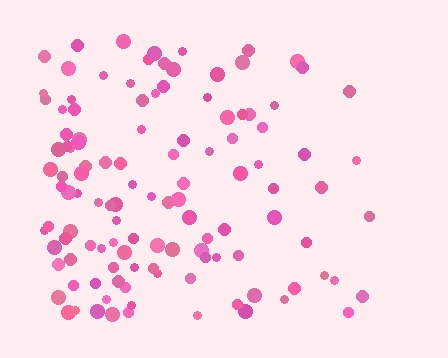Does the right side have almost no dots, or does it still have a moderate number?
Still a moderate number, just noticeably fewer than the left.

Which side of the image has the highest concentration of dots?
The left.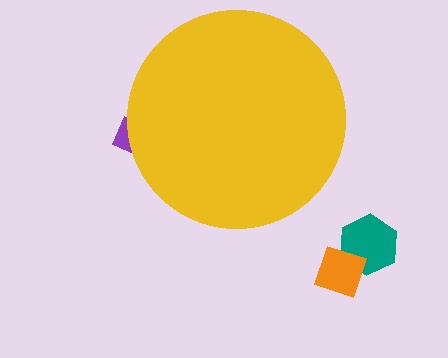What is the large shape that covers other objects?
A yellow circle.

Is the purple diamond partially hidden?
Yes, the purple diamond is partially hidden behind the yellow circle.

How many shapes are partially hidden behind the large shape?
1 shape is partially hidden.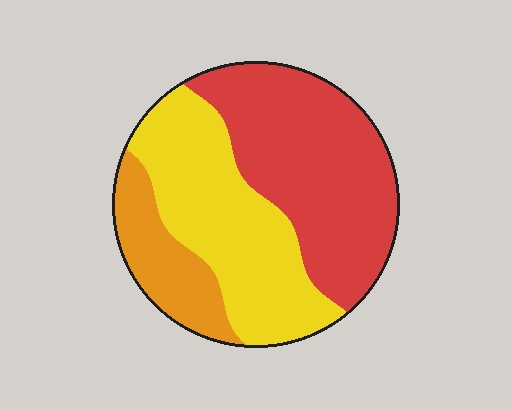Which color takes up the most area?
Red, at roughly 45%.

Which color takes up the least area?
Orange, at roughly 15%.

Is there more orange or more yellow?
Yellow.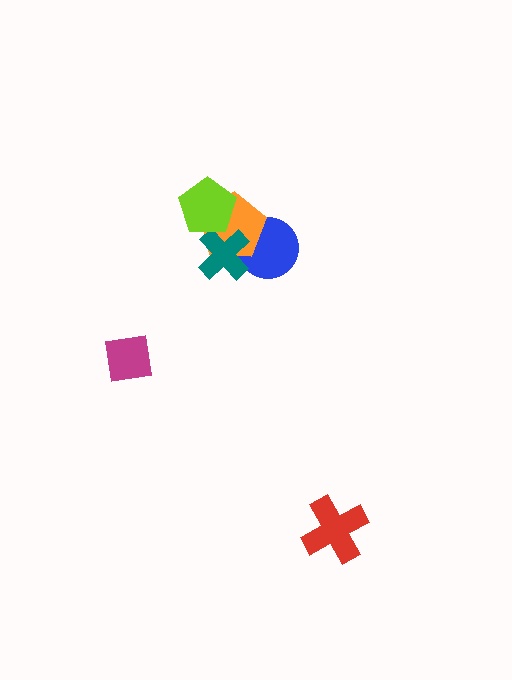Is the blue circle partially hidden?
Yes, it is partially covered by another shape.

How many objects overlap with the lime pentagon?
2 objects overlap with the lime pentagon.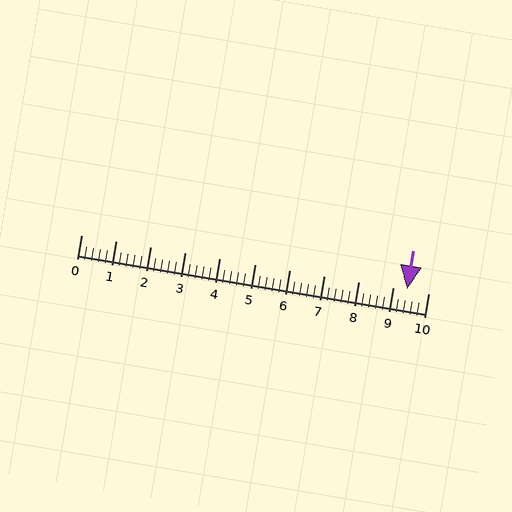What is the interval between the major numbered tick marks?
The major tick marks are spaced 1 units apart.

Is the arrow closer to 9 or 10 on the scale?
The arrow is closer to 9.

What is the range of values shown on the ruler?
The ruler shows values from 0 to 10.